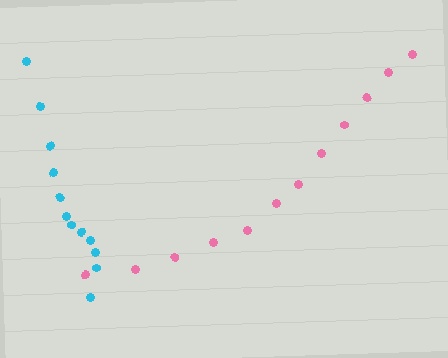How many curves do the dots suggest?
There are 2 distinct paths.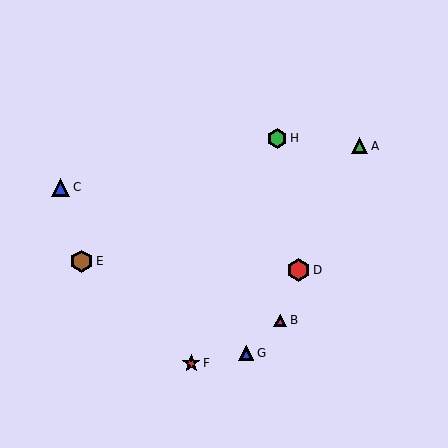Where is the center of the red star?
The center of the red star is at (191, 363).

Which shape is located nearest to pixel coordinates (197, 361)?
The red star (labeled F) at (191, 363) is nearest to that location.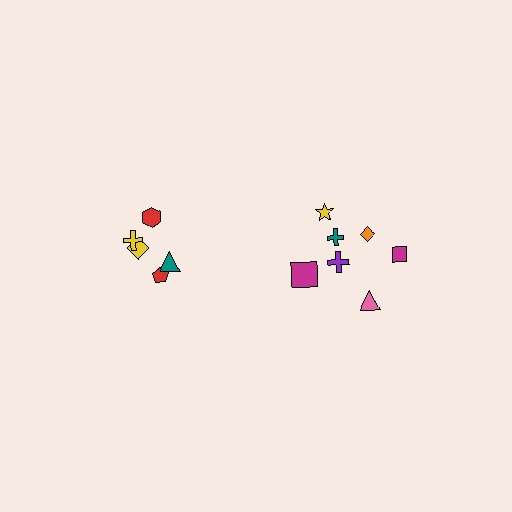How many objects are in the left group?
There are 5 objects.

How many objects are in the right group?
There are 8 objects.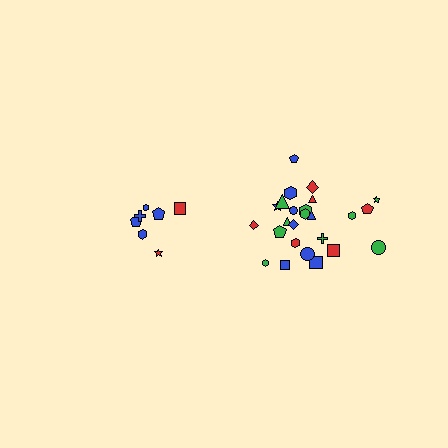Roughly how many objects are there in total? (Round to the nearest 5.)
Roughly 30 objects in total.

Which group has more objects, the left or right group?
The right group.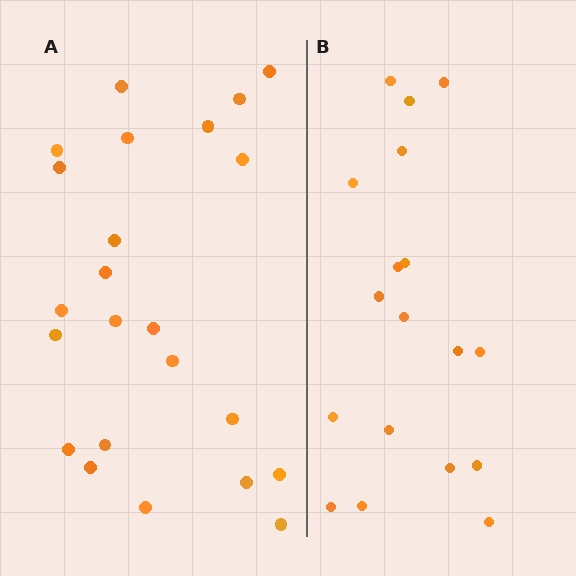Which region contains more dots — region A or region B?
Region A (the left region) has more dots.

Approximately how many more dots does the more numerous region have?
Region A has about 5 more dots than region B.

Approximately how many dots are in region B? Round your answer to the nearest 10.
About 20 dots. (The exact count is 18, which rounds to 20.)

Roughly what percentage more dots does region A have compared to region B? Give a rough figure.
About 30% more.